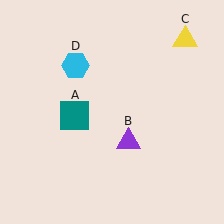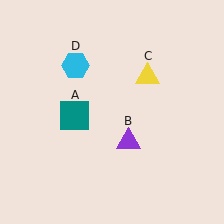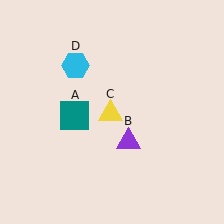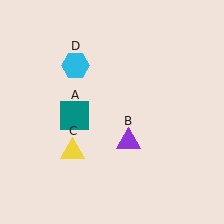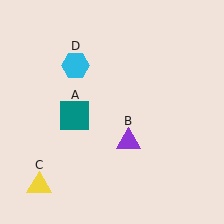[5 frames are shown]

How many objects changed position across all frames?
1 object changed position: yellow triangle (object C).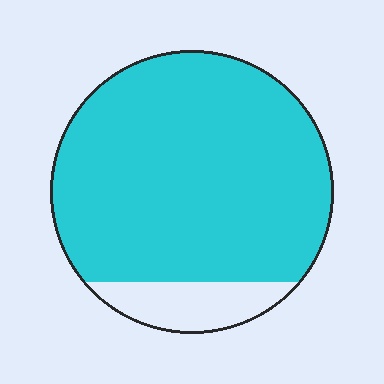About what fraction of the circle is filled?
About seven eighths (7/8).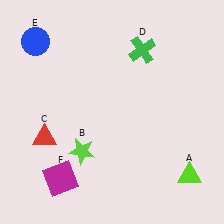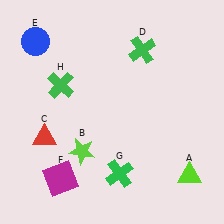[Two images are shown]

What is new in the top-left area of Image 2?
A green cross (H) was added in the top-left area of Image 2.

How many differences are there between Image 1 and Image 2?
There are 2 differences between the two images.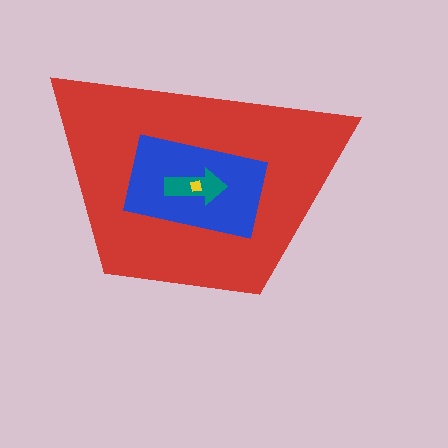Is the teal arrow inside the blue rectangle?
Yes.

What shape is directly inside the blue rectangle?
The teal arrow.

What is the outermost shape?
The red trapezoid.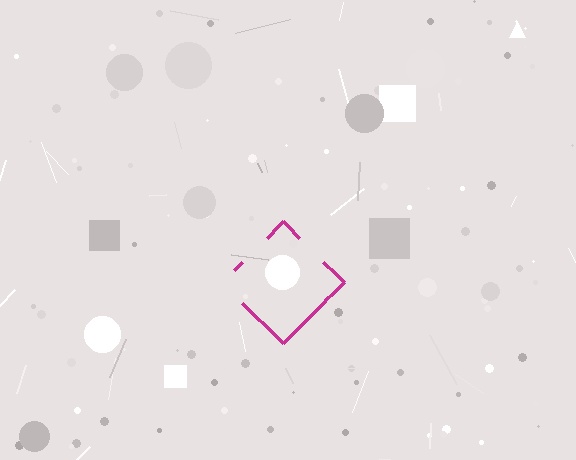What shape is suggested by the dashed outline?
The dashed outline suggests a diamond.